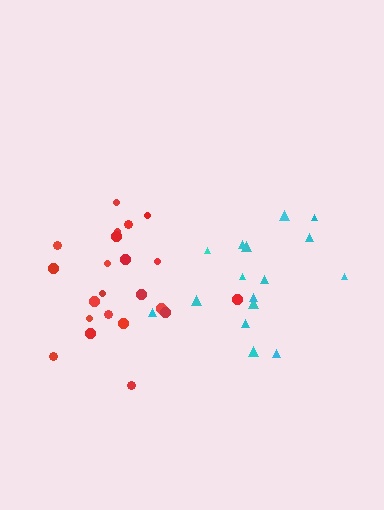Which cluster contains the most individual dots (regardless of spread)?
Red (22).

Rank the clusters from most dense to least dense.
red, cyan.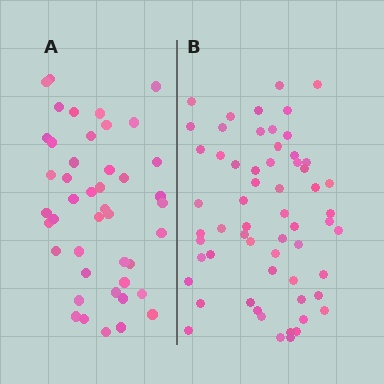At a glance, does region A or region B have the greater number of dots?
Region B (the right region) has more dots.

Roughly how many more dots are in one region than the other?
Region B has approximately 15 more dots than region A.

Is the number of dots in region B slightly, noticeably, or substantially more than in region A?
Region B has noticeably more, but not dramatically so. The ratio is roughly 1.4 to 1.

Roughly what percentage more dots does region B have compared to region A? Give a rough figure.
About 35% more.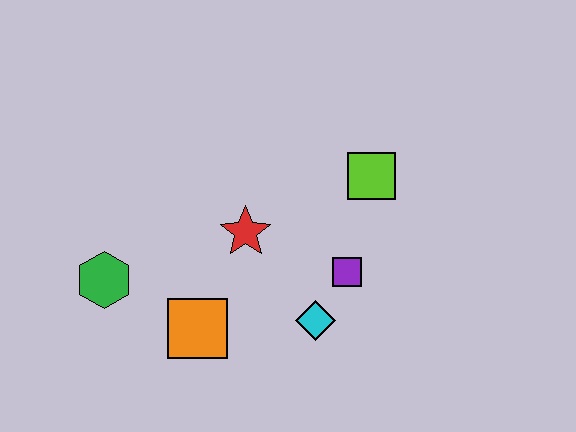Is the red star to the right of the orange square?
Yes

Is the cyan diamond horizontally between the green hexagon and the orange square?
No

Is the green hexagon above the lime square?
No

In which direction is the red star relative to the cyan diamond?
The red star is above the cyan diamond.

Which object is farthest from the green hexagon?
The lime square is farthest from the green hexagon.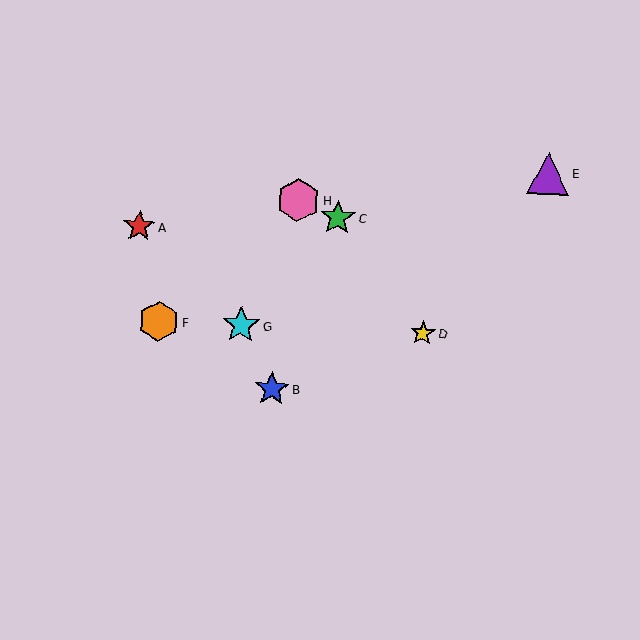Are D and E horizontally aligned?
No, D is at y≈333 and E is at y≈173.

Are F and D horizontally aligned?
Yes, both are at y≈321.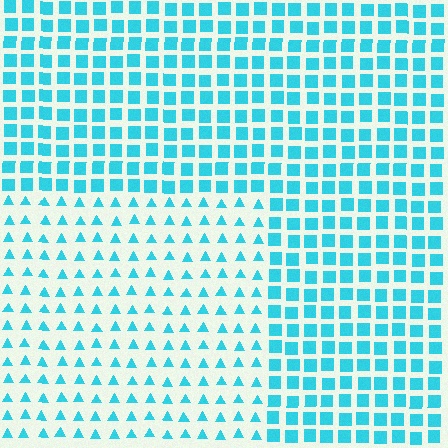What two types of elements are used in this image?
The image uses triangles inside the rectangle region and squares outside it.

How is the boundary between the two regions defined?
The boundary is defined by a change in element shape: triangles inside vs. squares outside. All elements share the same color and spacing.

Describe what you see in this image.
The image is filled with small cyan elements arranged in a uniform grid. A rectangle-shaped region contains triangles, while the surrounding area contains squares. The boundary is defined purely by the change in element shape.